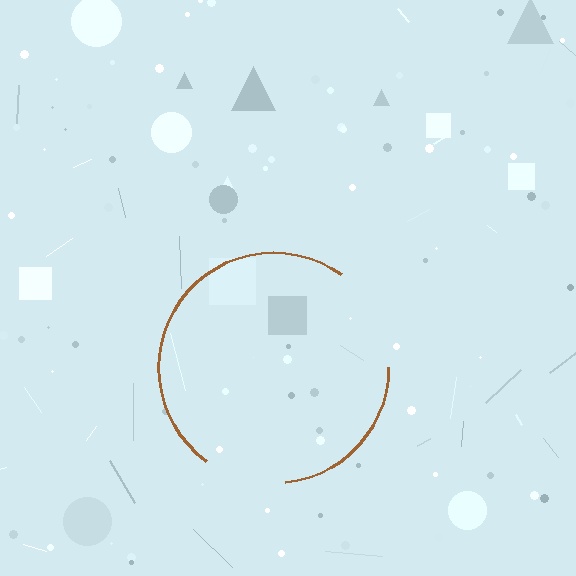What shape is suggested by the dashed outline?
The dashed outline suggests a circle.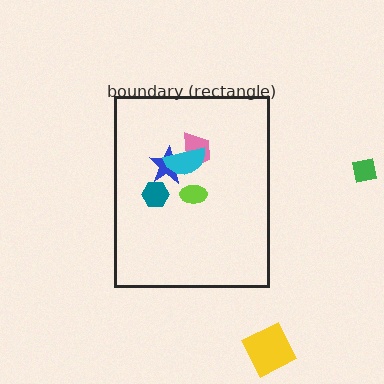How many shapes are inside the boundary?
5 inside, 2 outside.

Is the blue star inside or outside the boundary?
Inside.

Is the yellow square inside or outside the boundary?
Outside.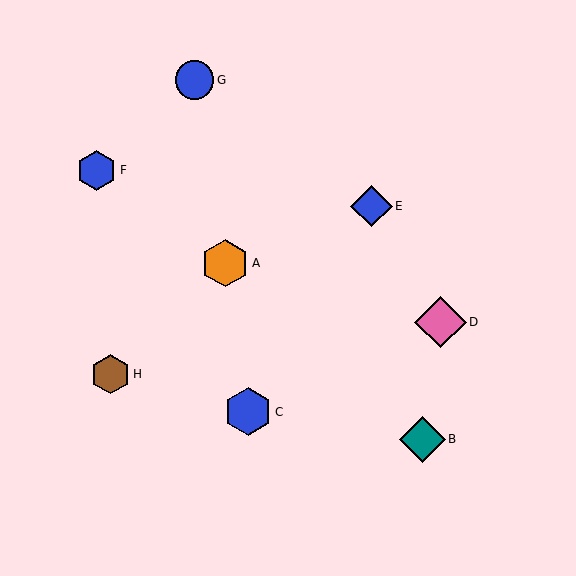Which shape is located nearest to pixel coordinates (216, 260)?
The orange hexagon (labeled A) at (225, 263) is nearest to that location.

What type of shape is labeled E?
Shape E is a blue diamond.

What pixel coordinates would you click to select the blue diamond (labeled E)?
Click at (371, 206) to select the blue diamond E.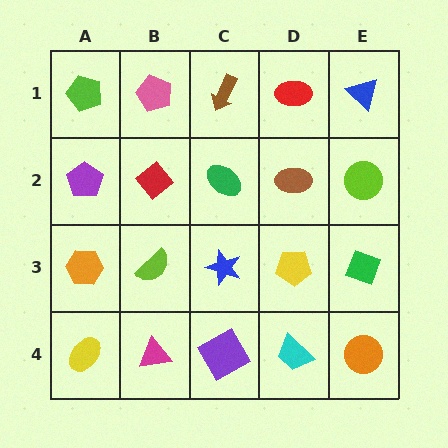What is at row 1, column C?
A brown arrow.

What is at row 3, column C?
A blue star.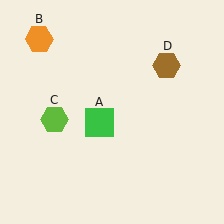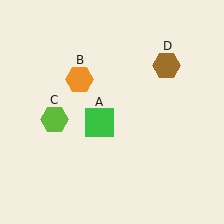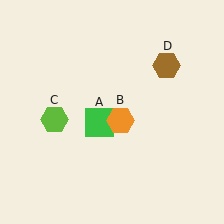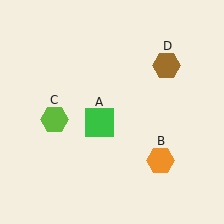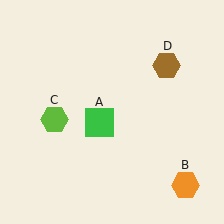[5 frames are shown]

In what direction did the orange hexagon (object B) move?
The orange hexagon (object B) moved down and to the right.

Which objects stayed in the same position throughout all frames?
Green square (object A) and lime hexagon (object C) and brown hexagon (object D) remained stationary.